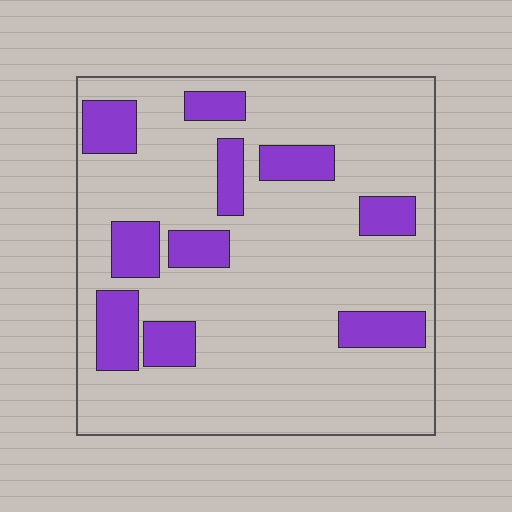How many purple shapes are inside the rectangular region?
10.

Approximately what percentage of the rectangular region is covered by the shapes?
Approximately 20%.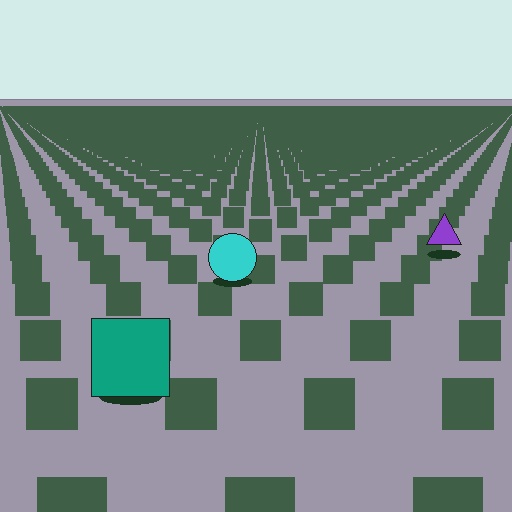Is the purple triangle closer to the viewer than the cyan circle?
No. The cyan circle is closer — you can tell from the texture gradient: the ground texture is coarser near it.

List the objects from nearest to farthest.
From nearest to farthest: the teal square, the cyan circle, the purple triangle.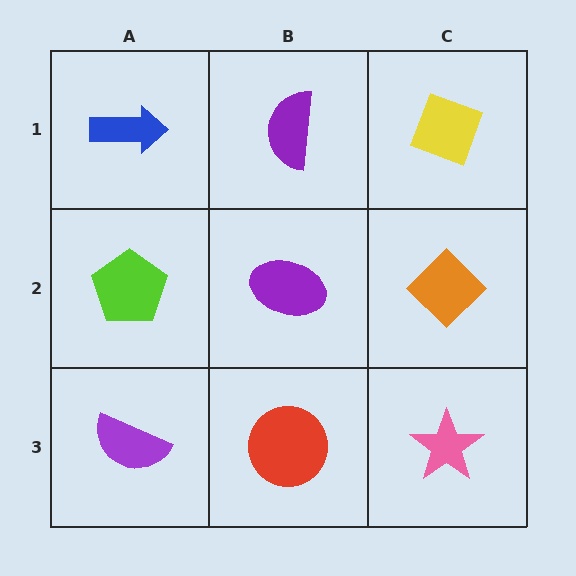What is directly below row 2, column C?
A pink star.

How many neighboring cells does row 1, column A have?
2.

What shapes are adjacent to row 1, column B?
A purple ellipse (row 2, column B), a blue arrow (row 1, column A), a yellow diamond (row 1, column C).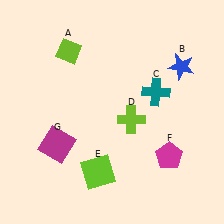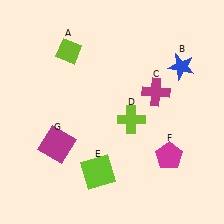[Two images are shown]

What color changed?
The cross (C) changed from teal in Image 1 to magenta in Image 2.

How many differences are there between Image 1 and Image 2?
There is 1 difference between the two images.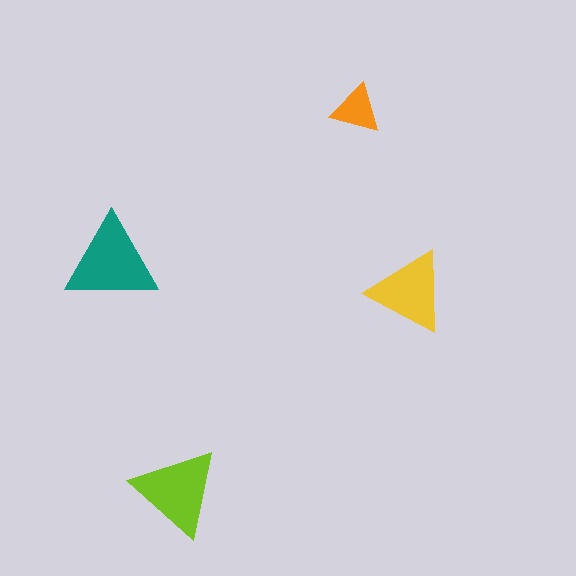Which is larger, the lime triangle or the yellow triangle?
The lime one.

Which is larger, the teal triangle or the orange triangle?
The teal one.